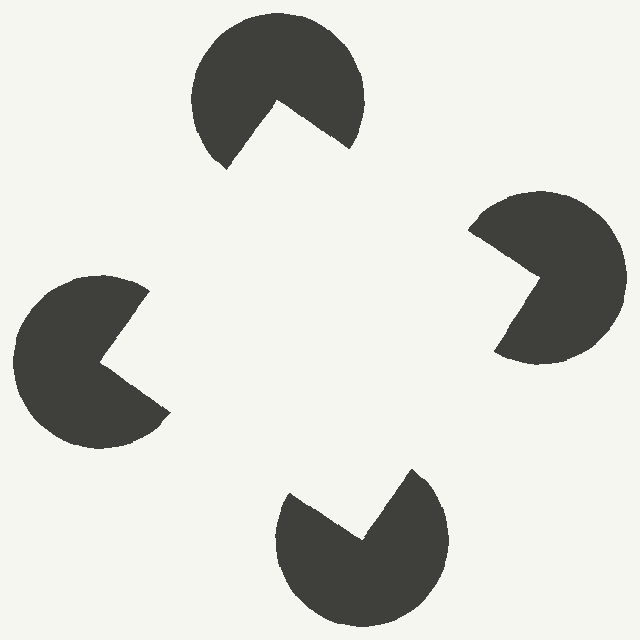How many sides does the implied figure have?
4 sides.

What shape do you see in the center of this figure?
An illusory square — its edges are inferred from the aligned wedge cuts in the pac-man discs, not physically drawn.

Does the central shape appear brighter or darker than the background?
It typically appears slightly brighter than the background, even though no actual brightness change is drawn.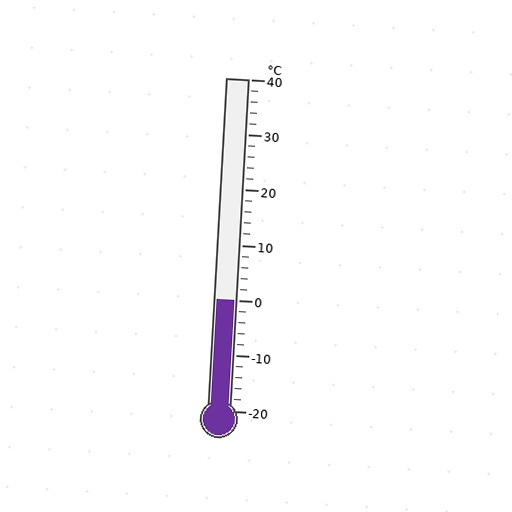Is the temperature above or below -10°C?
The temperature is above -10°C.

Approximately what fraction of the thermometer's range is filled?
The thermometer is filled to approximately 35% of its range.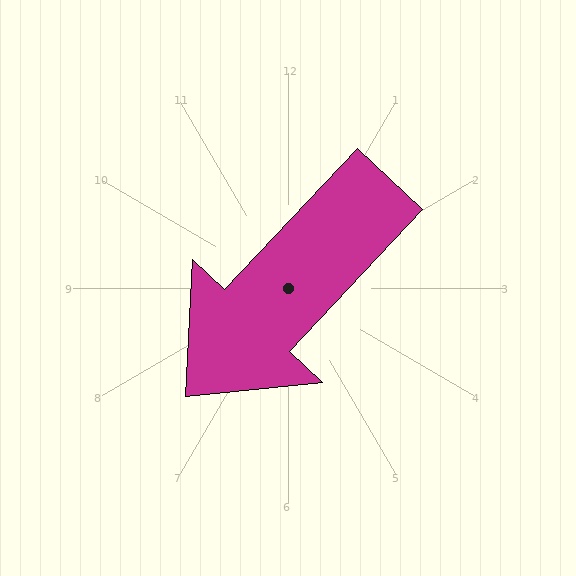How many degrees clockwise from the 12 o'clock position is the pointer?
Approximately 223 degrees.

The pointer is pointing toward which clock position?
Roughly 7 o'clock.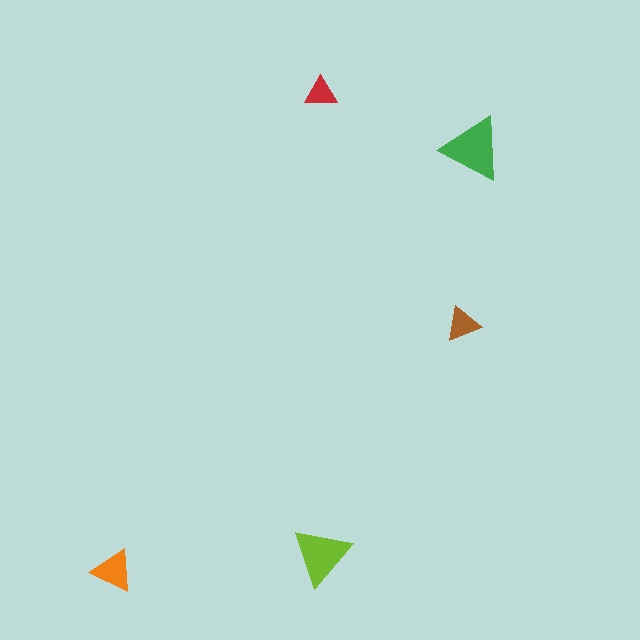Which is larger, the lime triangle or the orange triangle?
The lime one.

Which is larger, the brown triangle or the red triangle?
The brown one.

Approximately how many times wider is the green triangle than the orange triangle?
About 1.5 times wider.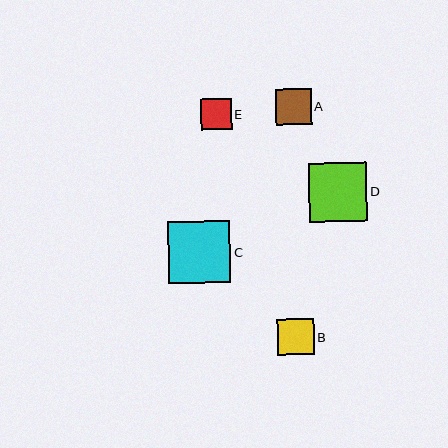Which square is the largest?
Square C is the largest with a size of approximately 62 pixels.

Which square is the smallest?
Square E is the smallest with a size of approximately 31 pixels.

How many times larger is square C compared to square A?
Square C is approximately 1.7 times the size of square A.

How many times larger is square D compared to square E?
Square D is approximately 1.9 times the size of square E.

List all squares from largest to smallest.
From largest to smallest: C, D, B, A, E.